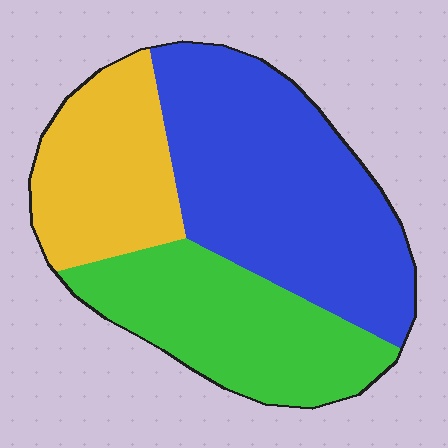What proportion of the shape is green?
Green covers about 30% of the shape.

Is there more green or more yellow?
Green.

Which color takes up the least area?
Yellow, at roughly 25%.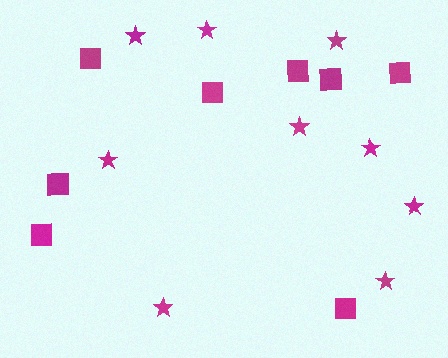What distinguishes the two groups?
There are 2 groups: one group of stars (9) and one group of squares (8).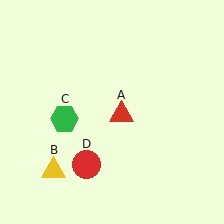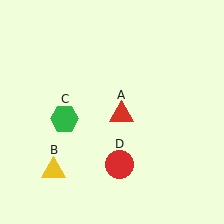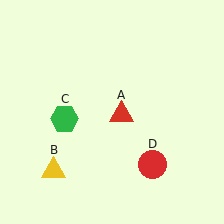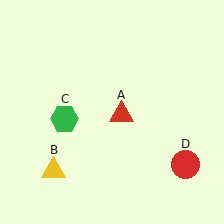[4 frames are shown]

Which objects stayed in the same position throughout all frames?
Red triangle (object A) and yellow triangle (object B) and green hexagon (object C) remained stationary.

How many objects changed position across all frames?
1 object changed position: red circle (object D).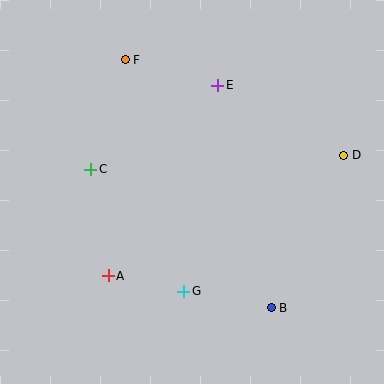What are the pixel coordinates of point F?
Point F is at (125, 60).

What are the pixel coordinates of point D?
Point D is at (344, 155).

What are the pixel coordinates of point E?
Point E is at (218, 85).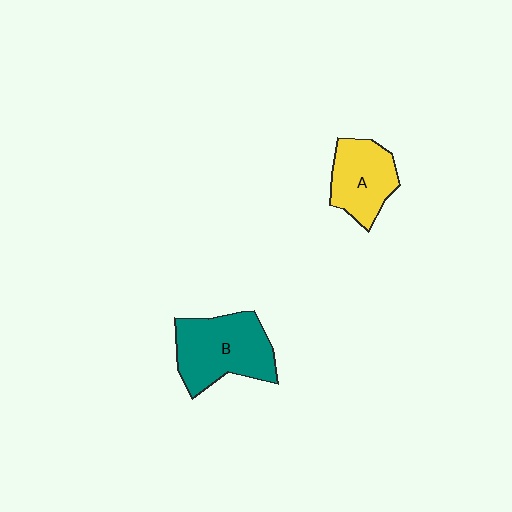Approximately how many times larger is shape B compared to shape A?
Approximately 1.4 times.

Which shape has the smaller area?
Shape A (yellow).